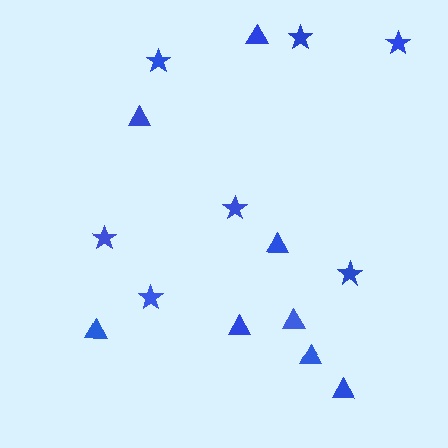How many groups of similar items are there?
There are 2 groups: one group of stars (7) and one group of triangles (8).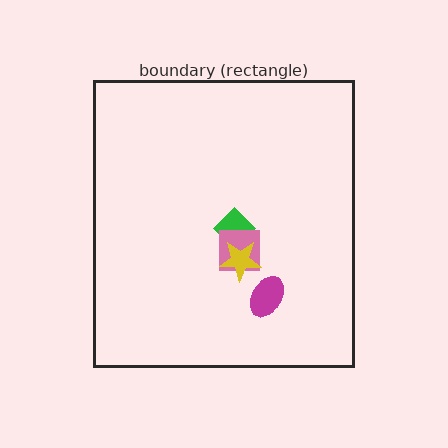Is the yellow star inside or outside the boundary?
Inside.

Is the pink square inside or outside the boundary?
Inside.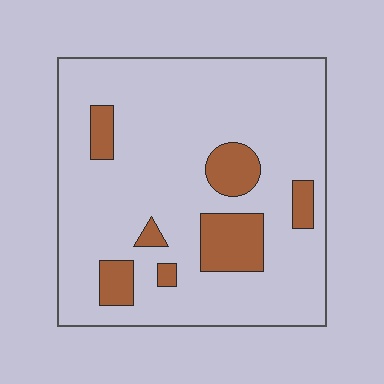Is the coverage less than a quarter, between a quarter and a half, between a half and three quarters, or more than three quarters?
Less than a quarter.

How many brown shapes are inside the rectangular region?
7.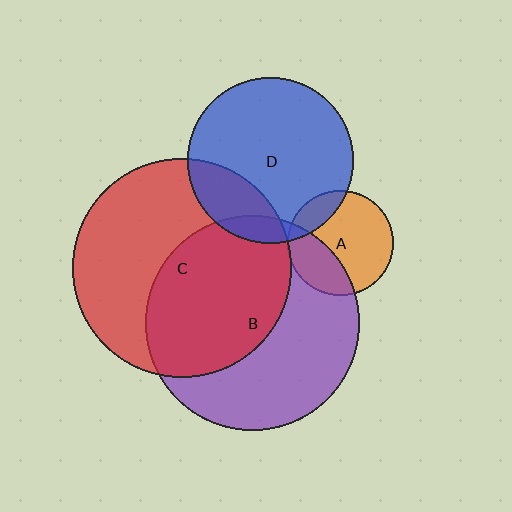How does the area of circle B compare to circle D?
Approximately 1.7 times.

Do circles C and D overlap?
Yes.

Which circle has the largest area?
Circle C (red).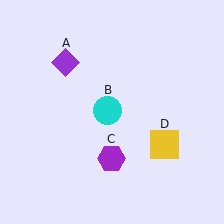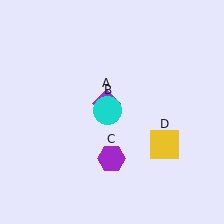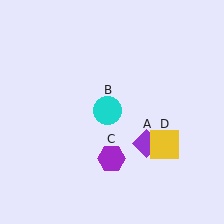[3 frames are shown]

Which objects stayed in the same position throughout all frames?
Cyan circle (object B) and purple hexagon (object C) and yellow square (object D) remained stationary.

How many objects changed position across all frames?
1 object changed position: purple diamond (object A).